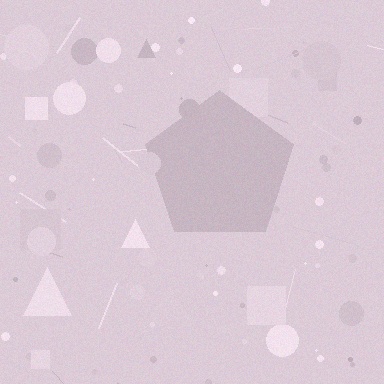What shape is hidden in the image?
A pentagon is hidden in the image.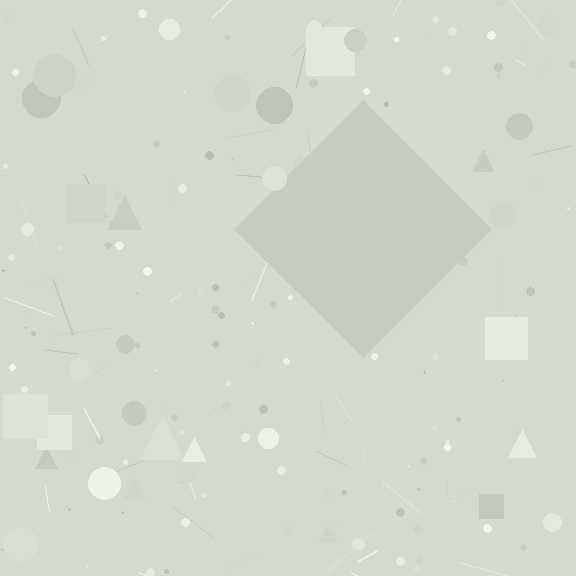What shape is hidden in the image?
A diamond is hidden in the image.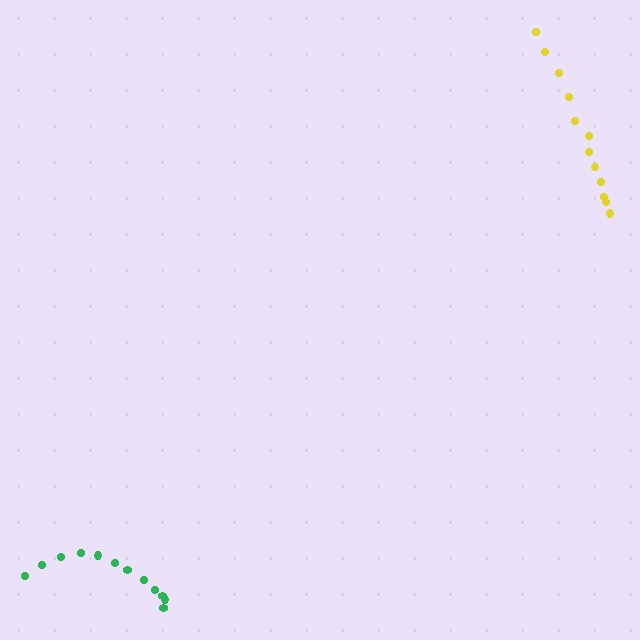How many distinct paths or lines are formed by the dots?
There are 2 distinct paths.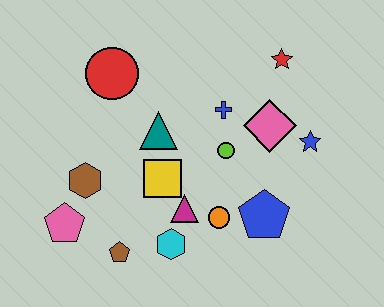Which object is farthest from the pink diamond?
The pink pentagon is farthest from the pink diamond.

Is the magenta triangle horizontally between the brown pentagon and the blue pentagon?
Yes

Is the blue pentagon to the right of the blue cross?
Yes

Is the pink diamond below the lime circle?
No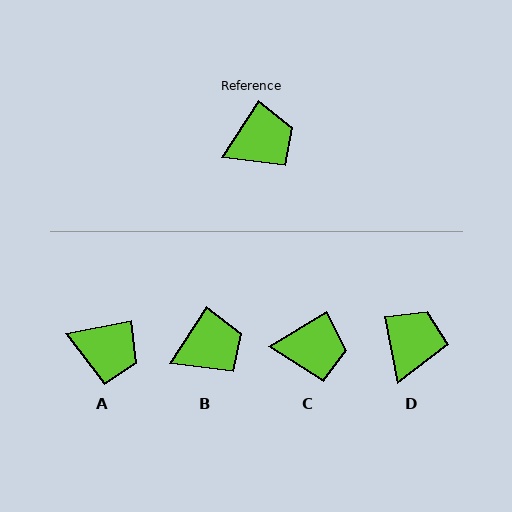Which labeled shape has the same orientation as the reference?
B.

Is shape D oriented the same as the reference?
No, it is off by about 44 degrees.